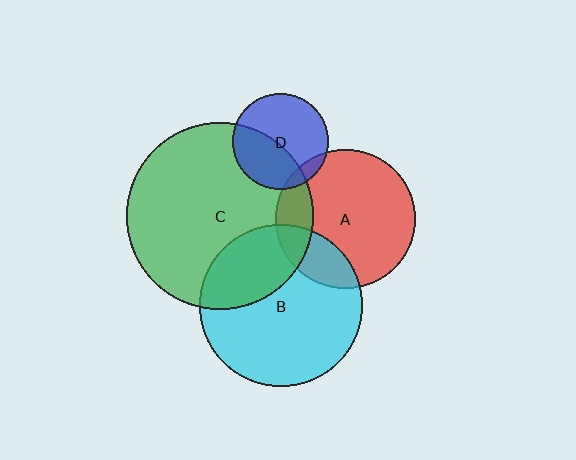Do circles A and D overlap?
Yes.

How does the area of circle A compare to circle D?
Approximately 2.1 times.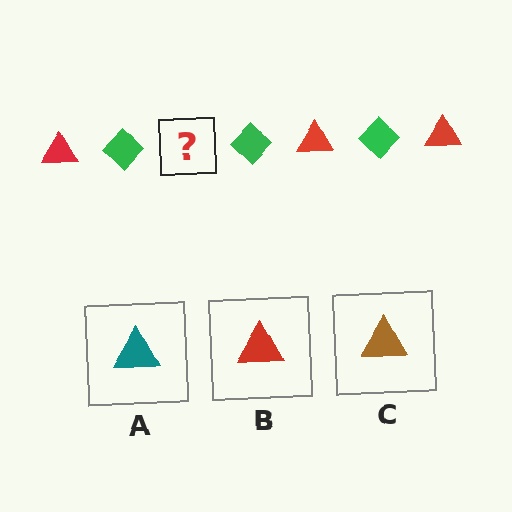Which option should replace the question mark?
Option B.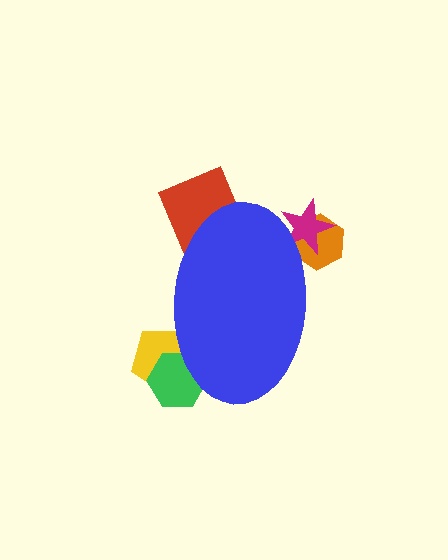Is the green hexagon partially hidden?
Yes, the green hexagon is partially hidden behind the blue ellipse.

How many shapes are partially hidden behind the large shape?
5 shapes are partially hidden.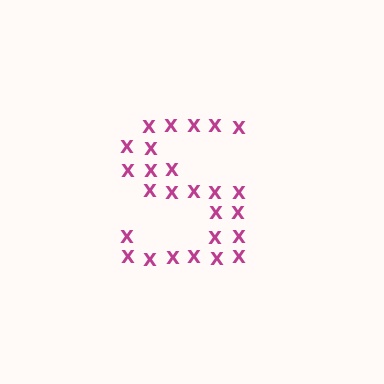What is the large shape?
The large shape is the letter S.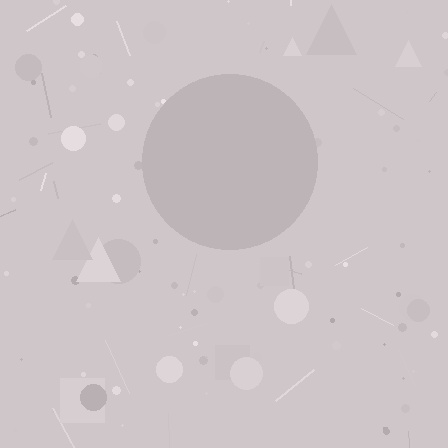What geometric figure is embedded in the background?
A circle is embedded in the background.